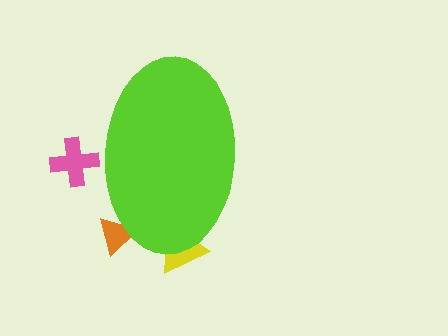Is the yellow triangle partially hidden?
Yes, the yellow triangle is partially hidden behind the lime ellipse.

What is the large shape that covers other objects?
A lime ellipse.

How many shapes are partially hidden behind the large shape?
3 shapes are partially hidden.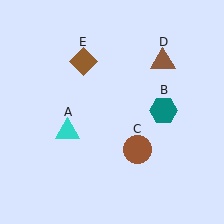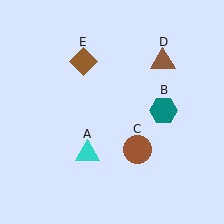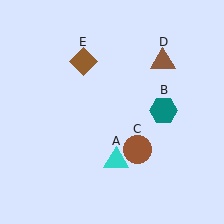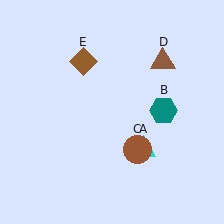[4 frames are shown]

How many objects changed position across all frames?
1 object changed position: cyan triangle (object A).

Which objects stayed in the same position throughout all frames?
Teal hexagon (object B) and brown circle (object C) and brown triangle (object D) and brown diamond (object E) remained stationary.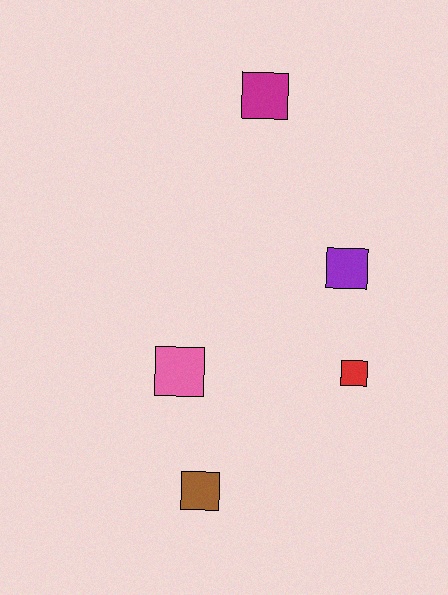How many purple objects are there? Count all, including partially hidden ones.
There is 1 purple object.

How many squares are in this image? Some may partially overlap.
There are 5 squares.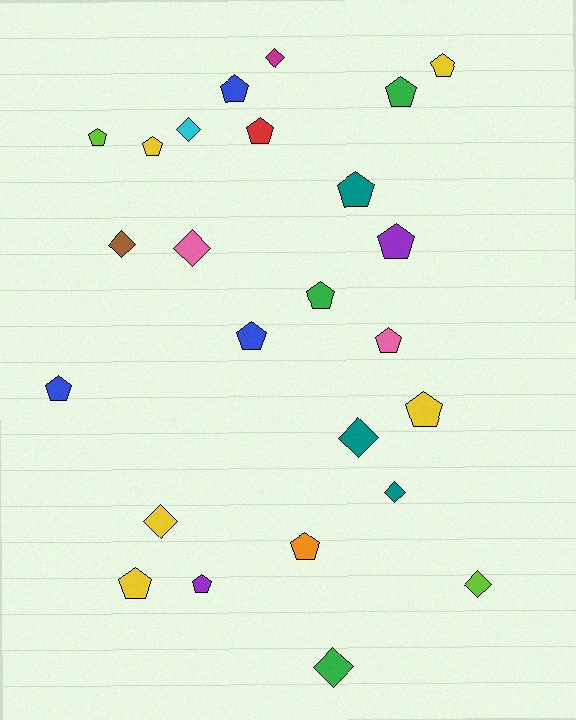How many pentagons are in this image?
There are 16 pentagons.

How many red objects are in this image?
There is 1 red object.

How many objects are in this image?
There are 25 objects.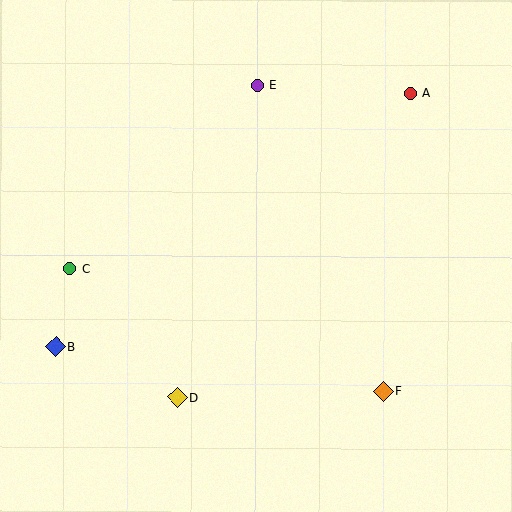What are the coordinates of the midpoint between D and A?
The midpoint between D and A is at (294, 245).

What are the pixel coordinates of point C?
Point C is at (70, 269).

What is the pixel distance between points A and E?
The distance between A and E is 153 pixels.